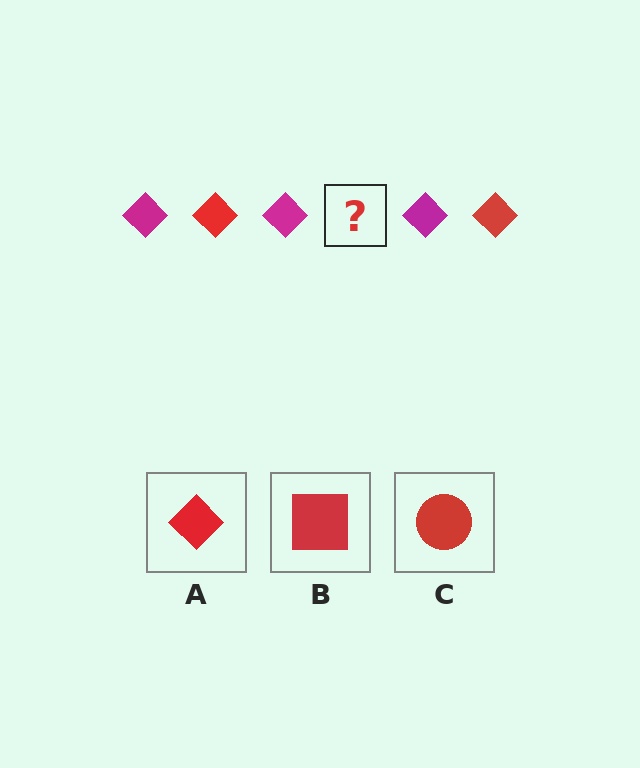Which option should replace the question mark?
Option A.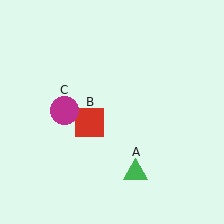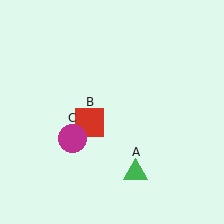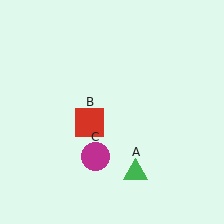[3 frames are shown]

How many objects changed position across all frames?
1 object changed position: magenta circle (object C).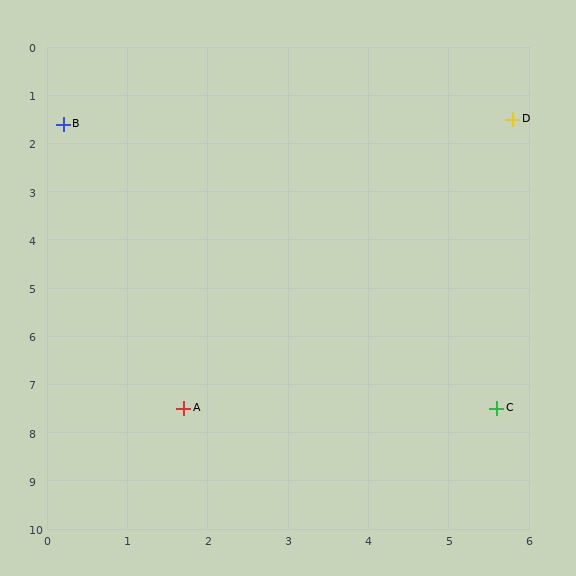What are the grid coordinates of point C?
Point C is at approximately (5.6, 7.5).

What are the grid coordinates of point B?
Point B is at approximately (0.2, 1.6).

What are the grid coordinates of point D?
Point D is at approximately (5.8, 1.5).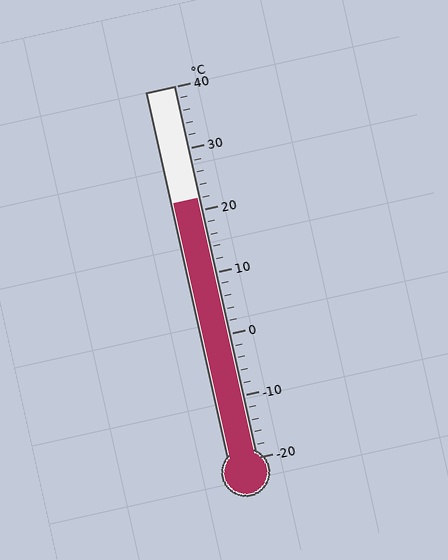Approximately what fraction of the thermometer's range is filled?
The thermometer is filled to approximately 70% of its range.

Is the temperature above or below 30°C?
The temperature is below 30°C.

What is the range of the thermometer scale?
The thermometer scale ranges from -20°C to 40°C.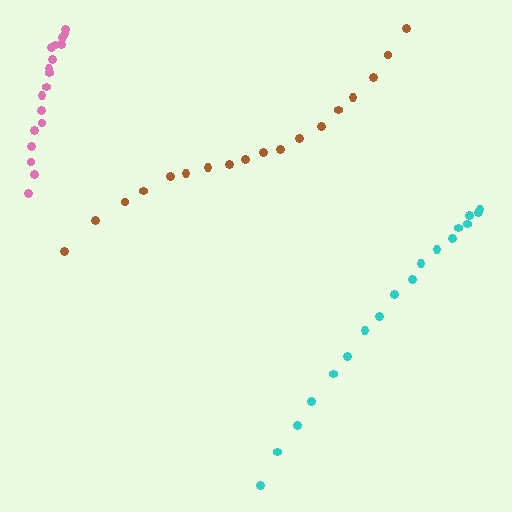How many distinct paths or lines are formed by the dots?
There are 3 distinct paths.